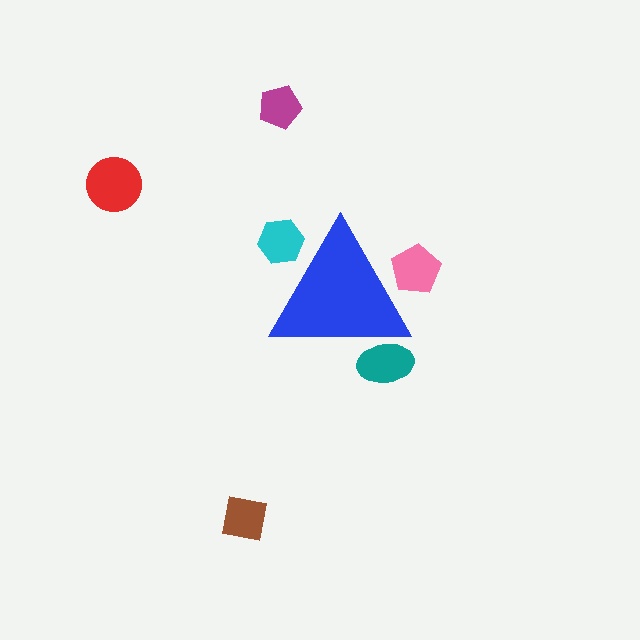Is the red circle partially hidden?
No, the red circle is fully visible.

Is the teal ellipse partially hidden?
Yes, the teal ellipse is partially hidden behind the blue triangle.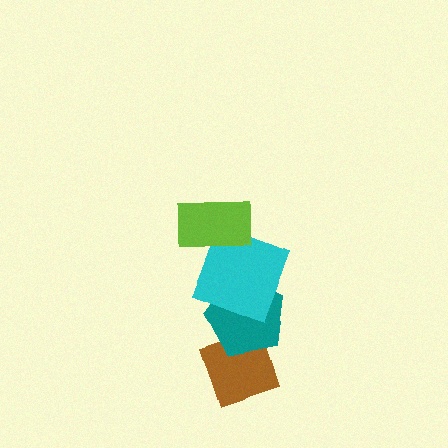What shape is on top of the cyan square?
The lime rectangle is on top of the cyan square.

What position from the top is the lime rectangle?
The lime rectangle is 1st from the top.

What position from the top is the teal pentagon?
The teal pentagon is 3rd from the top.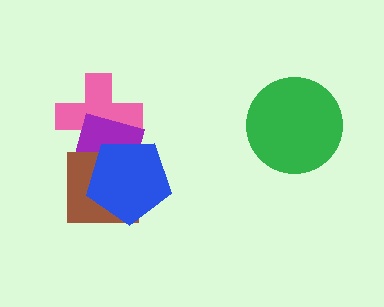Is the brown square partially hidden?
Yes, it is partially covered by another shape.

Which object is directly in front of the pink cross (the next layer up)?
The purple square is directly in front of the pink cross.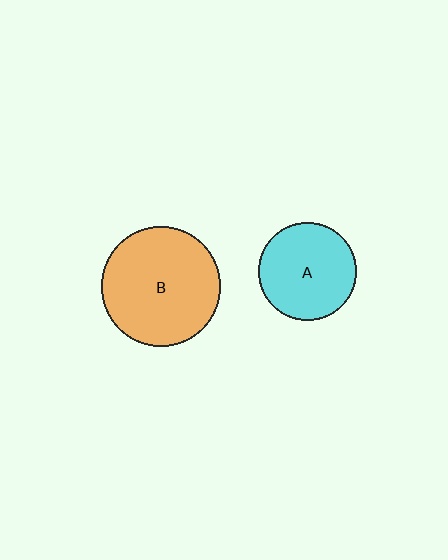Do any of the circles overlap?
No, none of the circles overlap.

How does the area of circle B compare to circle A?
Approximately 1.5 times.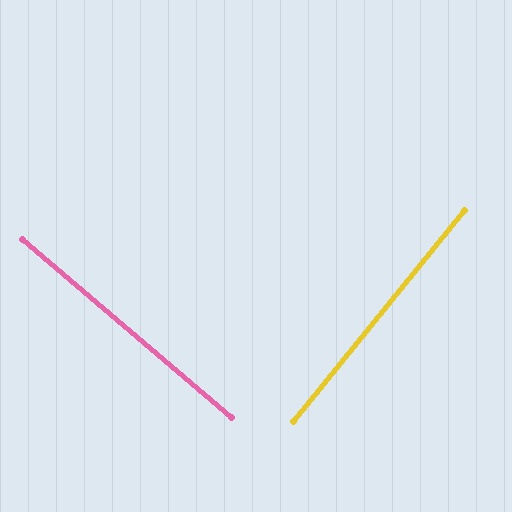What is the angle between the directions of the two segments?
Approximately 89 degrees.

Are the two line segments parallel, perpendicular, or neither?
Perpendicular — they meet at approximately 89°.